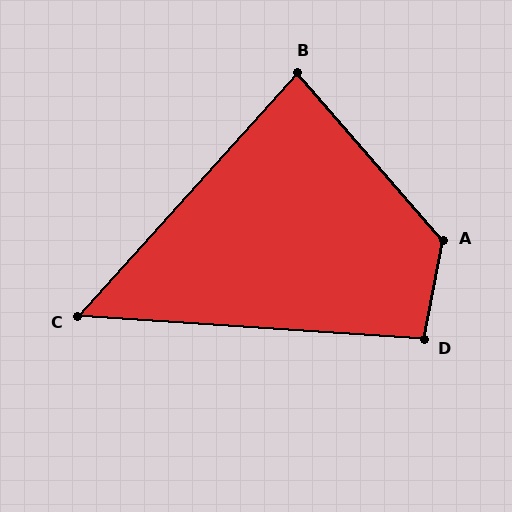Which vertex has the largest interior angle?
A, at approximately 128 degrees.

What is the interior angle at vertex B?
Approximately 83 degrees (acute).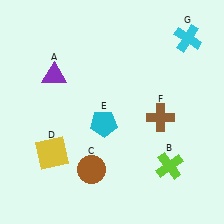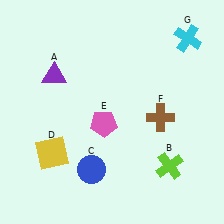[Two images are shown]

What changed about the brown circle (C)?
In Image 1, C is brown. In Image 2, it changed to blue.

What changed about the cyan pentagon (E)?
In Image 1, E is cyan. In Image 2, it changed to pink.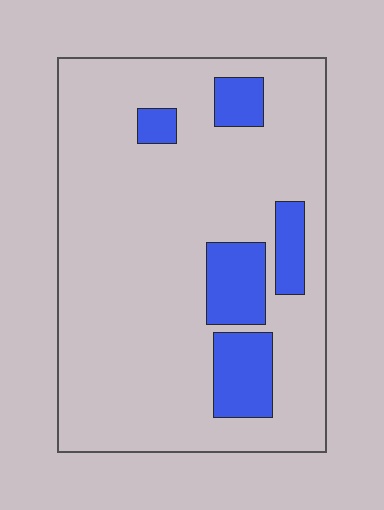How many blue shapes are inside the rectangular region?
5.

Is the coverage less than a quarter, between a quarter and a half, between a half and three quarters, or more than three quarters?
Less than a quarter.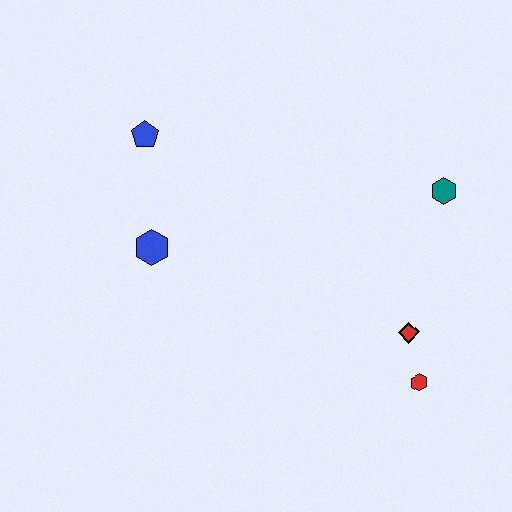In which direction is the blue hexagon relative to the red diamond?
The blue hexagon is to the left of the red diamond.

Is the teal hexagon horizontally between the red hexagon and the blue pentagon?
No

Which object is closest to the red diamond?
The red hexagon is closest to the red diamond.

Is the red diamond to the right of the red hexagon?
No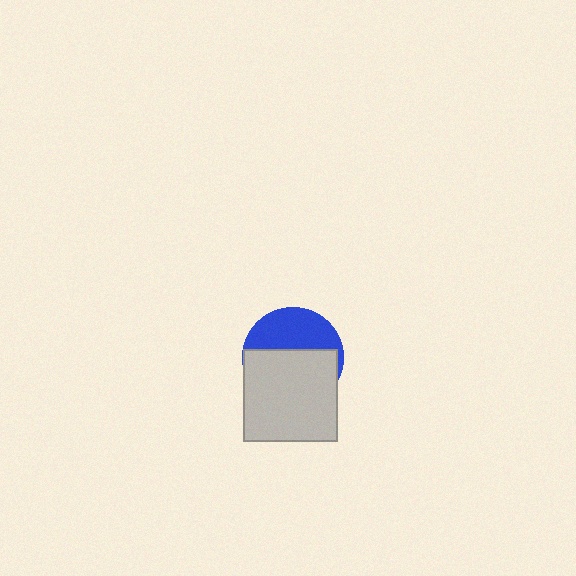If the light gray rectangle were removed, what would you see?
You would see the complete blue circle.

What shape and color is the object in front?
The object in front is a light gray rectangle.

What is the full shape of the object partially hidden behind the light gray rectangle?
The partially hidden object is a blue circle.